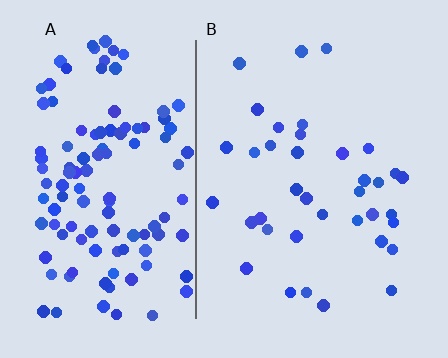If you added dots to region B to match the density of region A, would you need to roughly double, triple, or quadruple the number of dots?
Approximately triple.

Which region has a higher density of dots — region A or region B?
A (the left).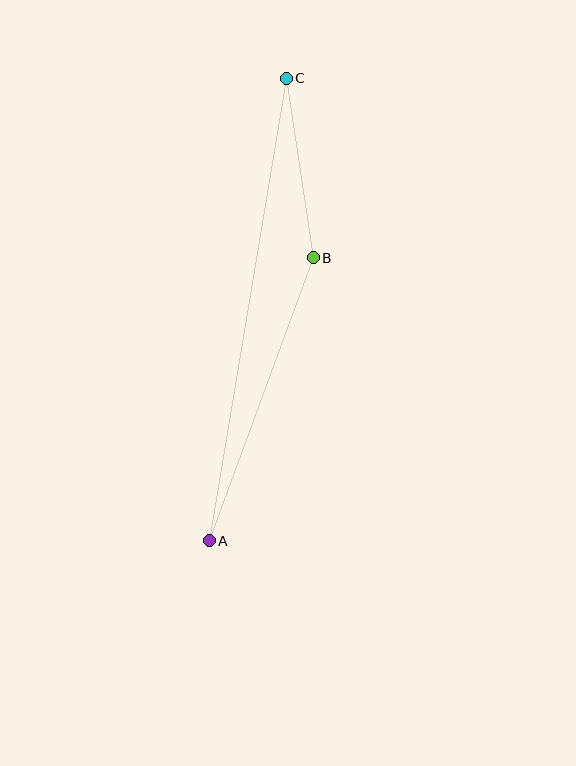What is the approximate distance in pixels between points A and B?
The distance between A and B is approximately 302 pixels.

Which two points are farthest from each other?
Points A and C are farthest from each other.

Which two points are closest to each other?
Points B and C are closest to each other.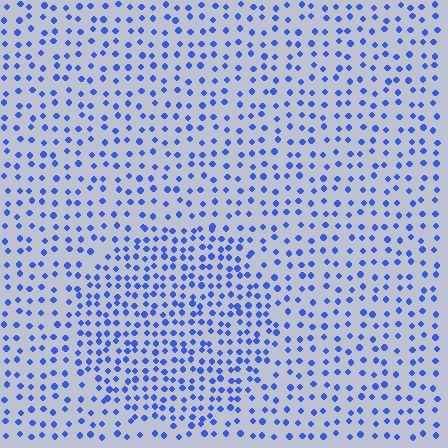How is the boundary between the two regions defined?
The boundary is defined by a change in element density (approximately 1.7x ratio). All elements are the same color, size, and shape.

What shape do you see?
I see a circle.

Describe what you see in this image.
The image contains small blue elements arranged at two different densities. A circle-shaped region is visible where the elements are more densely packed than the surrounding area.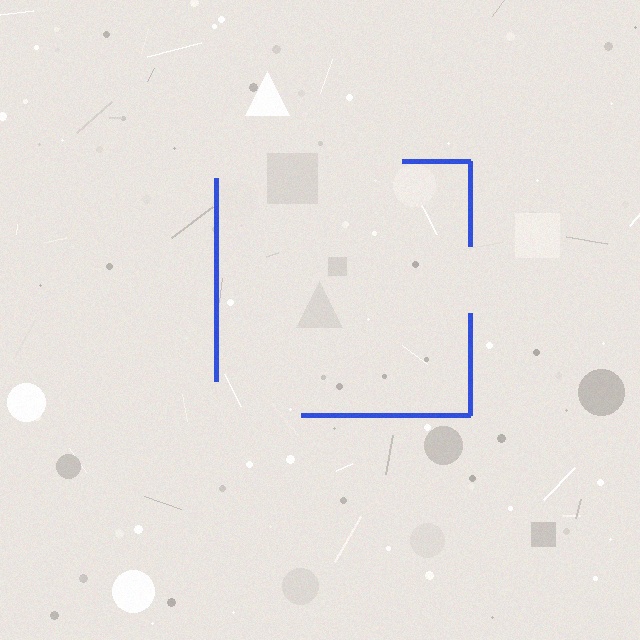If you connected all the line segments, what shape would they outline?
They would outline a square.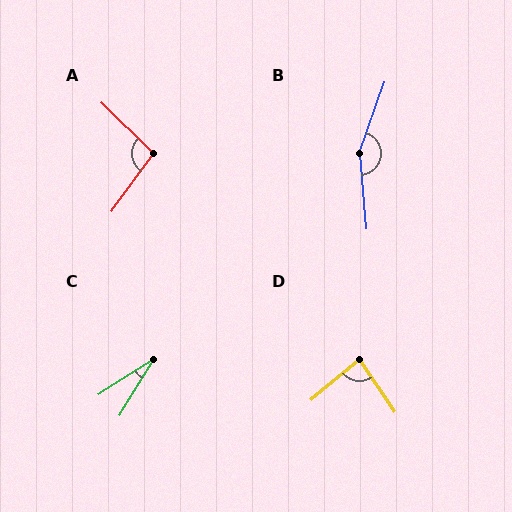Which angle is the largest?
B, at approximately 156 degrees.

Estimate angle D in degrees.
Approximately 84 degrees.